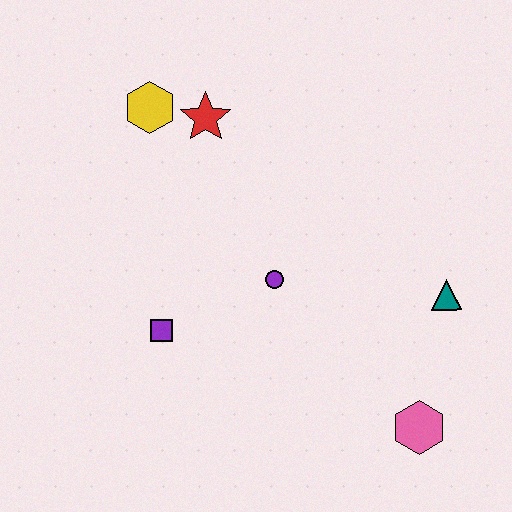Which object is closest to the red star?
The yellow hexagon is closest to the red star.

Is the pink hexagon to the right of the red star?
Yes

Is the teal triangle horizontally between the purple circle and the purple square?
No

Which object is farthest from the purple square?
The teal triangle is farthest from the purple square.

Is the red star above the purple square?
Yes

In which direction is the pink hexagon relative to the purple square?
The pink hexagon is to the right of the purple square.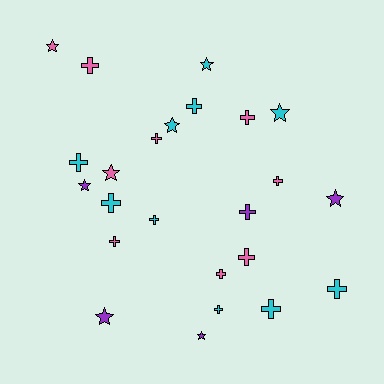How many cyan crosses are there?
There are 7 cyan crosses.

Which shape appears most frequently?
Cross, with 15 objects.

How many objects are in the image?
There are 24 objects.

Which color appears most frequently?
Cyan, with 10 objects.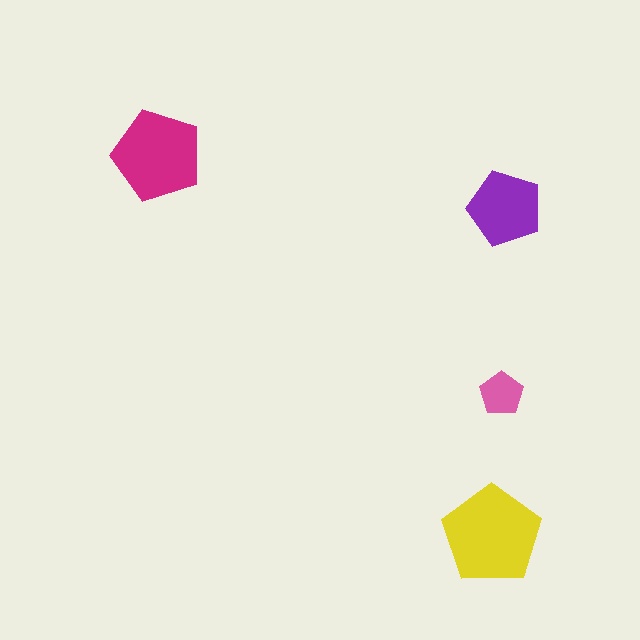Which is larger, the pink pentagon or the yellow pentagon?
The yellow one.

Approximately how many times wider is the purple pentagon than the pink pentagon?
About 1.5 times wider.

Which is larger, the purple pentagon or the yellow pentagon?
The yellow one.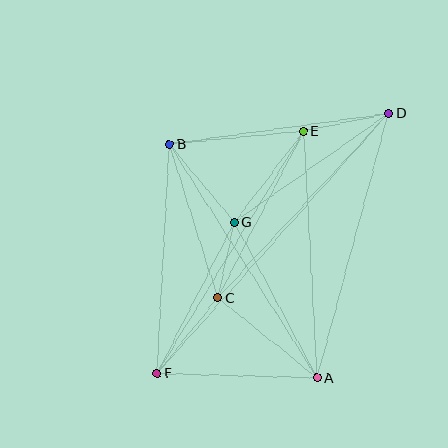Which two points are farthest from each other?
Points D and F are farthest from each other.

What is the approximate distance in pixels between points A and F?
The distance between A and F is approximately 160 pixels.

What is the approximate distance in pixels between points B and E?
The distance between B and E is approximately 135 pixels.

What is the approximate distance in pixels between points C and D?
The distance between C and D is approximately 252 pixels.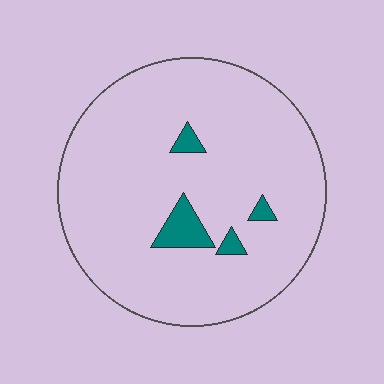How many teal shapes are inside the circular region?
4.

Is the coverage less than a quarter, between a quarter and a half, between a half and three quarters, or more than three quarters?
Less than a quarter.